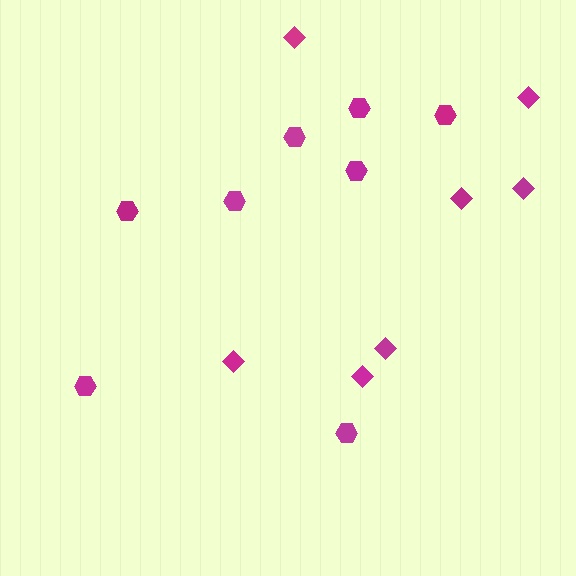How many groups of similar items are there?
There are 2 groups: one group of diamonds (7) and one group of hexagons (8).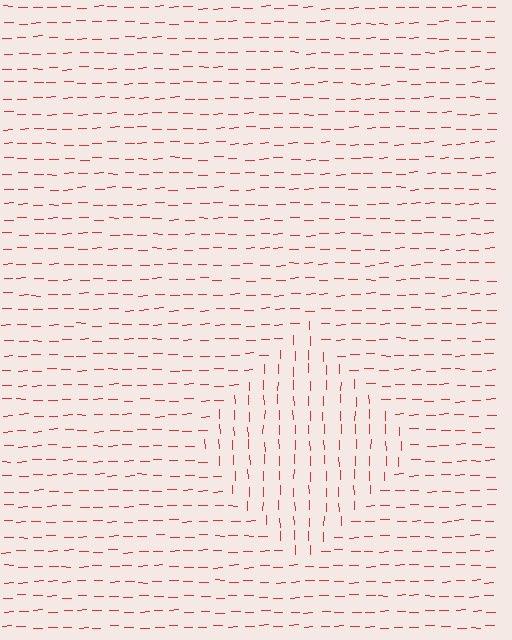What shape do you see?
I see a diamond.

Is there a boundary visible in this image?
Yes, there is a texture boundary formed by a change in line orientation.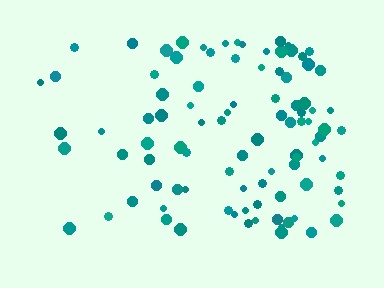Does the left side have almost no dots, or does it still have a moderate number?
Still a moderate number, just noticeably fewer than the right.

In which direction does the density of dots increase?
From left to right, with the right side densest.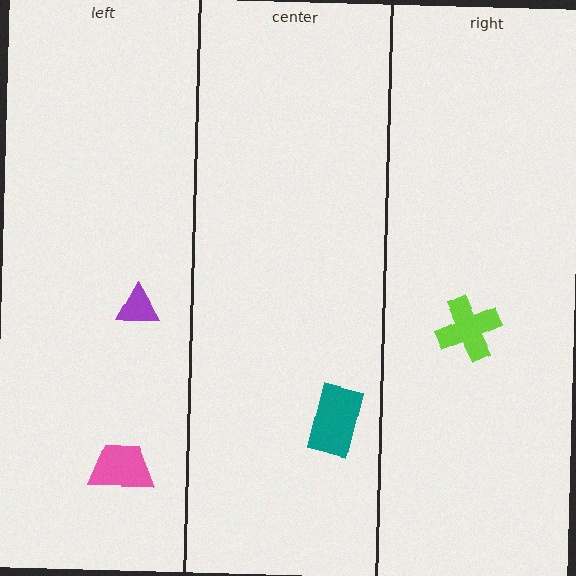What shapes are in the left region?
The purple triangle, the pink trapezoid.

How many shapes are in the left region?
2.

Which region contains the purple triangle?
The left region.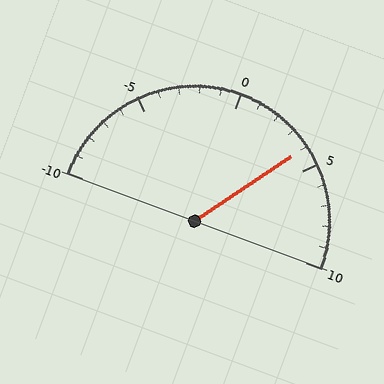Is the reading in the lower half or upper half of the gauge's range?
The reading is in the upper half of the range (-10 to 10).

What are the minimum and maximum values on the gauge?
The gauge ranges from -10 to 10.